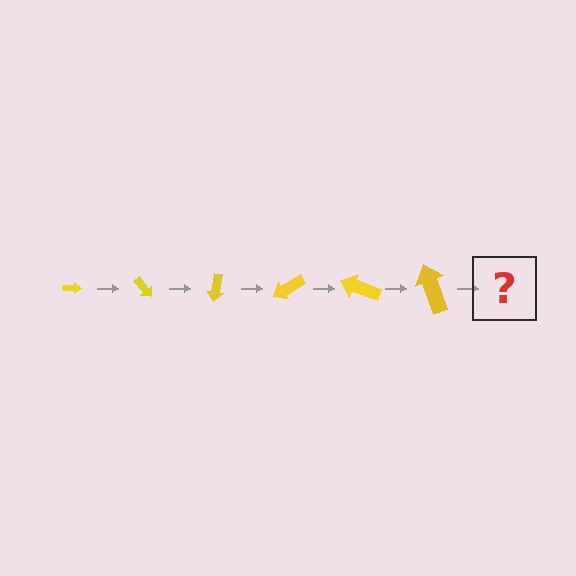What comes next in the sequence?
The next element should be an arrow, larger than the previous one and rotated 300 degrees from the start.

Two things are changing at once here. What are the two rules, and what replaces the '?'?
The two rules are that the arrow grows larger each step and it rotates 50 degrees each step. The '?' should be an arrow, larger than the previous one and rotated 300 degrees from the start.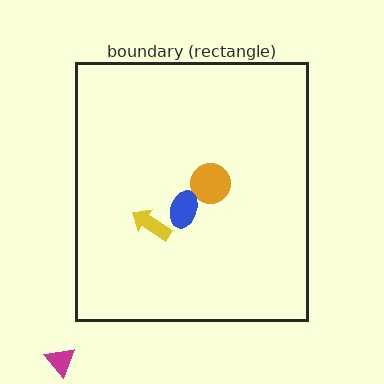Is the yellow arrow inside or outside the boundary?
Inside.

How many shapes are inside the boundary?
3 inside, 1 outside.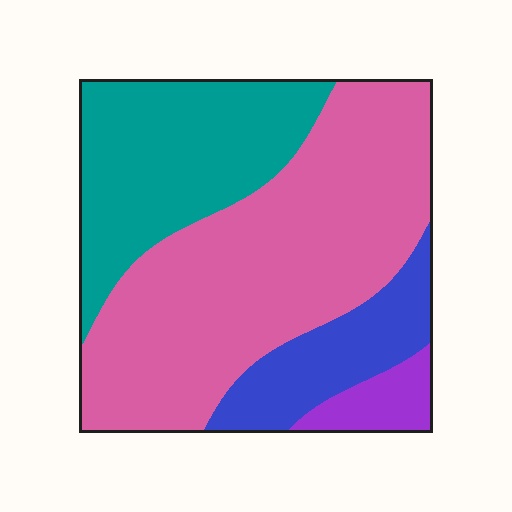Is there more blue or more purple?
Blue.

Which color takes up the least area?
Purple, at roughly 5%.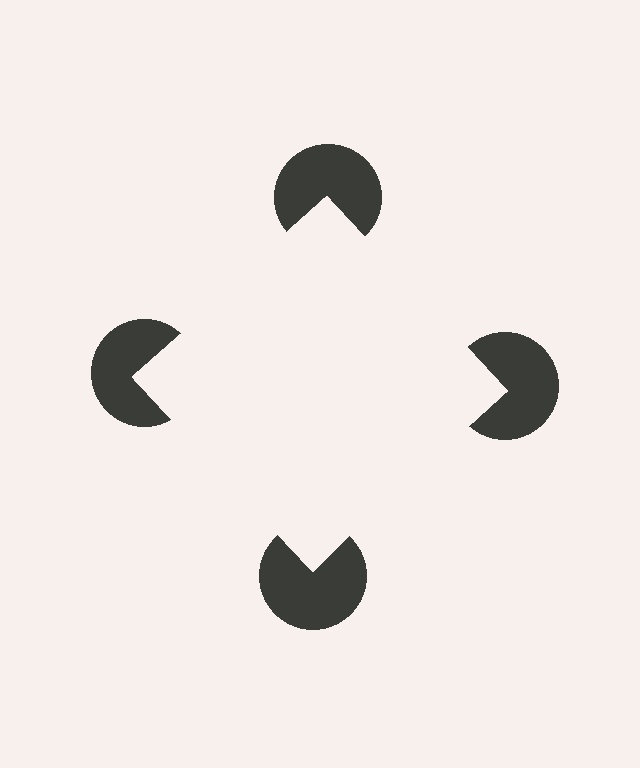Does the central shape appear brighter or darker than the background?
It typically appears slightly brighter than the background, even though no actual brightness change is drawn.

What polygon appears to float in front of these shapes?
An illusory square — its edges are inferred from the aligned wedge cuts in the pac-man discs, not physically drawn.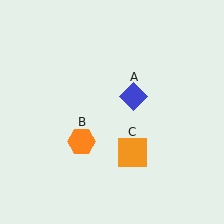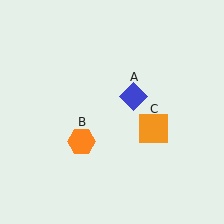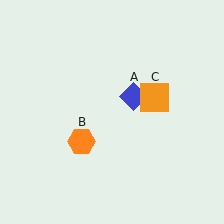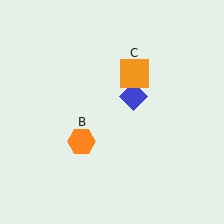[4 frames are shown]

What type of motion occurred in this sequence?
The orange square (object C) rotated counterclockwise around the center of the scene.